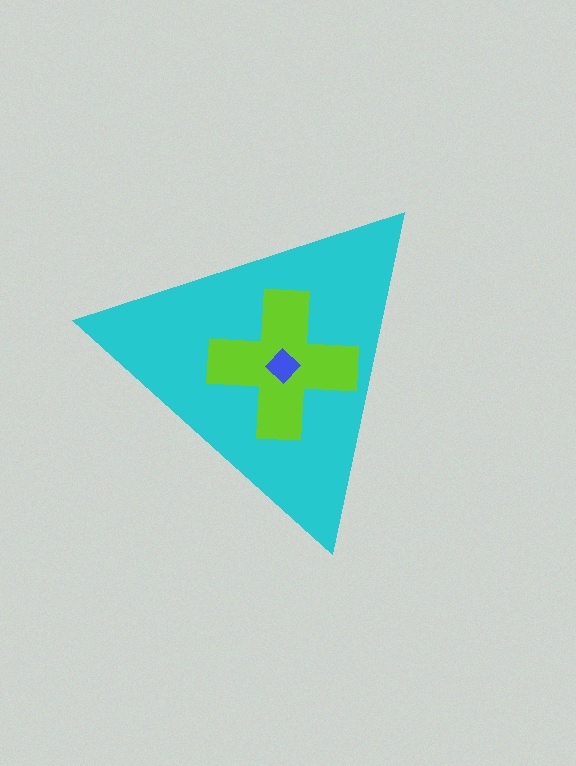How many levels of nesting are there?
3.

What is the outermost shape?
The cyan triangle.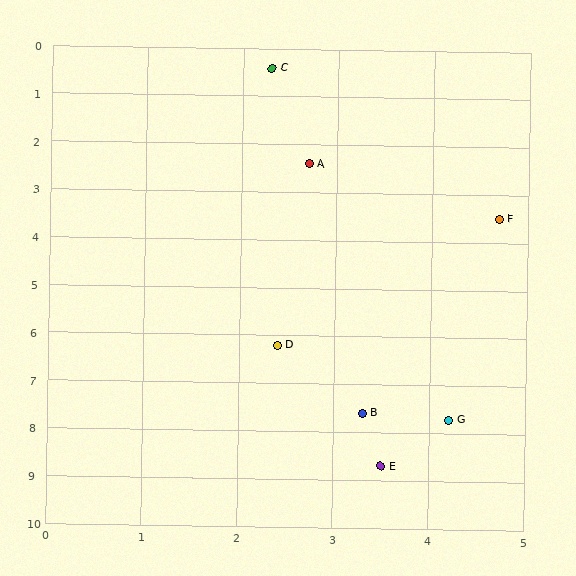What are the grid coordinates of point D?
Point D is at approximately (2.4, 6.2).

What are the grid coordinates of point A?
Point A is at approximately (2.7, 2.4).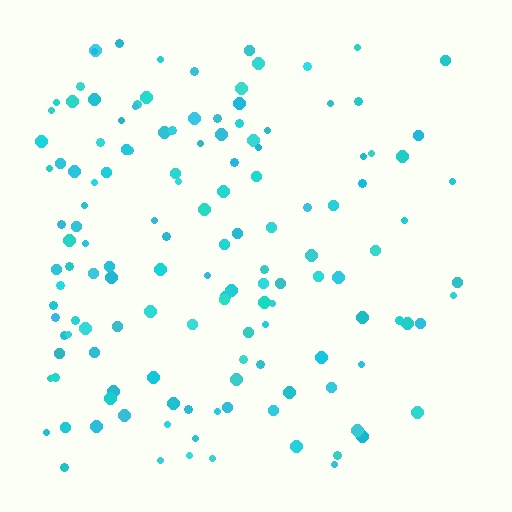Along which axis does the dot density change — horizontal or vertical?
Horizontal.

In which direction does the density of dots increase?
From right to left, with the left side densest.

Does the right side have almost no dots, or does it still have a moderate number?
Still a moderate number, just noticeably fewer than the left.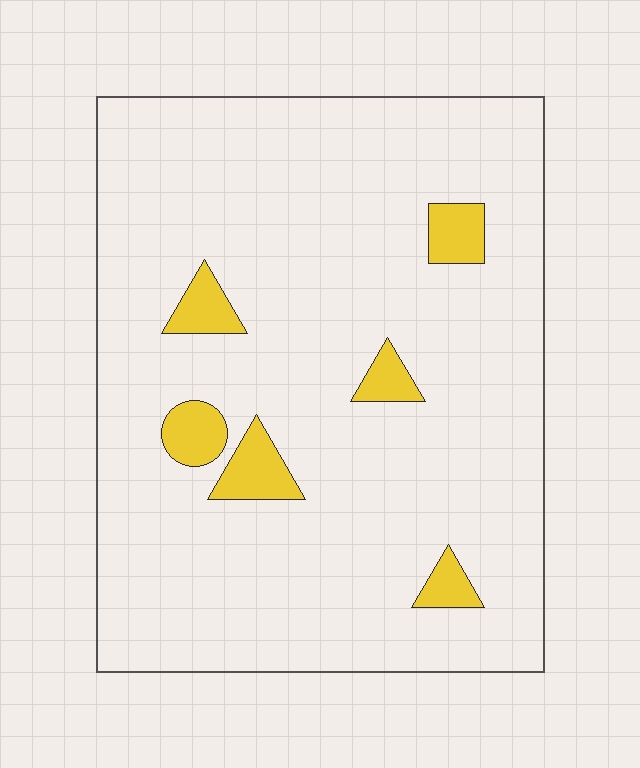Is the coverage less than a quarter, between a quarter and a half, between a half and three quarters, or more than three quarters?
Less than a quarter.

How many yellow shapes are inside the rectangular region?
6.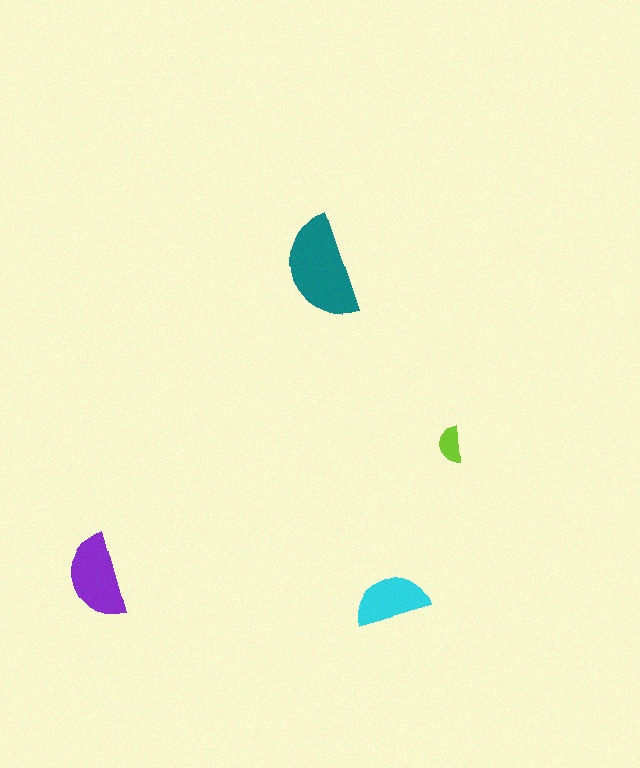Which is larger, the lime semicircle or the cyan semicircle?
The cyan one.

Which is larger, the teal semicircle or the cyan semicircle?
The teal one.